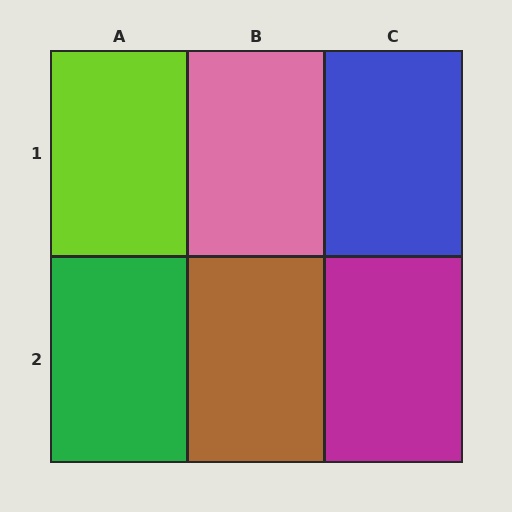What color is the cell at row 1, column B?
Pink.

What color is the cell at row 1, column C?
Blue.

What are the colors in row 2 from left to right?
Green, brown, magenta.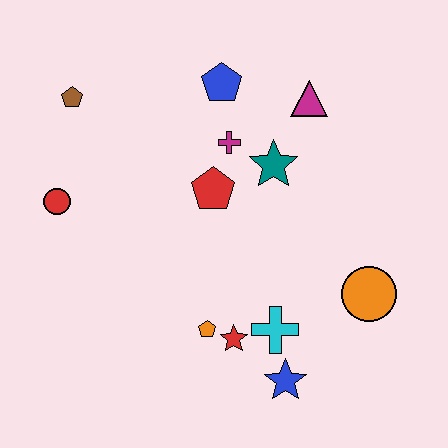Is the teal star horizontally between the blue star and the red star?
Yes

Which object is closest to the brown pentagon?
The red circle is closest to the brown pentagon.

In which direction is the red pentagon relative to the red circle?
The red pentagon is to the right of the red circle.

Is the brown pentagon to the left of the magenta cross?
Yes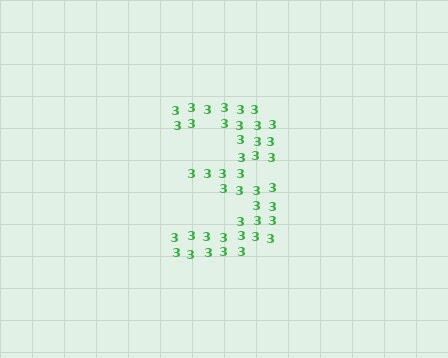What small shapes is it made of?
It is made of small digit 3's.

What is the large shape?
The large shape is the digit 3.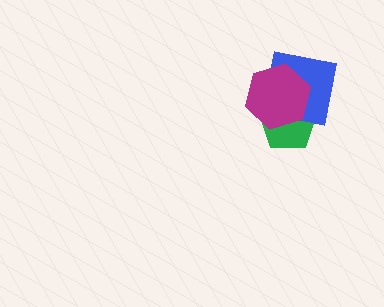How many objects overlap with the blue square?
2 objects overlap with the blue square.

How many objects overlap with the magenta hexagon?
2 objects overlap with the magenta hexagon.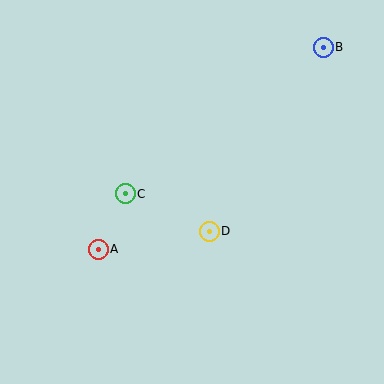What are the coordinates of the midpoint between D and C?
The midpoint between D and C is at (167, 213).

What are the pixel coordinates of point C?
Point C is at (125, 194).